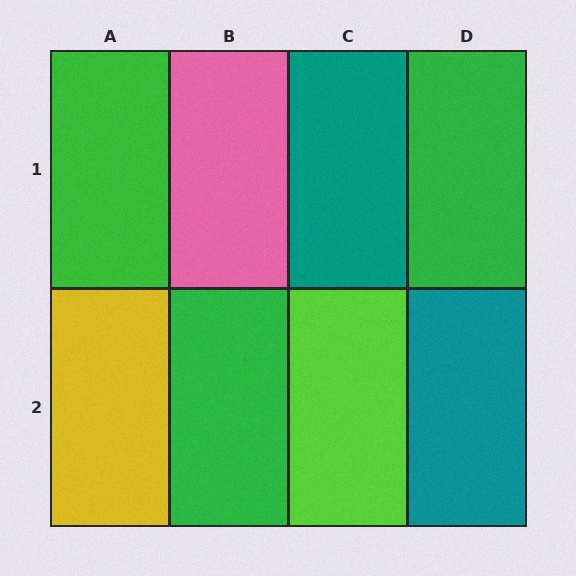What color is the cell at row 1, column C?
Teal.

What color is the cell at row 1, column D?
Green.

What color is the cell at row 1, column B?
Pink.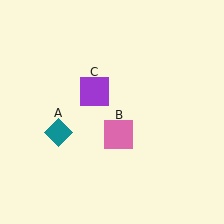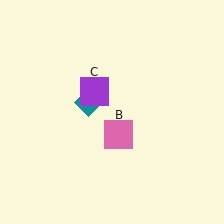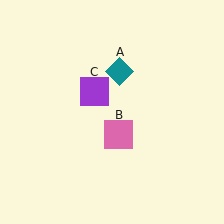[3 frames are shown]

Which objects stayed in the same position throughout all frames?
Pink square (object B) and purple square (object C) remained stationary.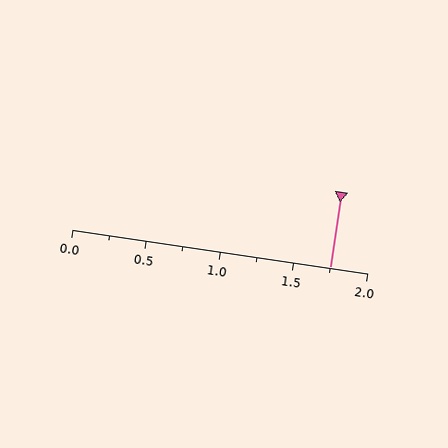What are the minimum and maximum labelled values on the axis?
The axis runs from 0.0 to 2.0.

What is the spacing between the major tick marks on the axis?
The major ticks are spaced 0.5 apart.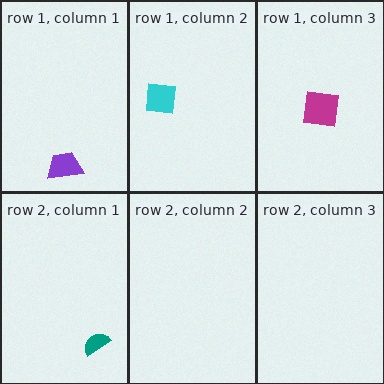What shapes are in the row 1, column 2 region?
The cyan square.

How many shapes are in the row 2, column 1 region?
1.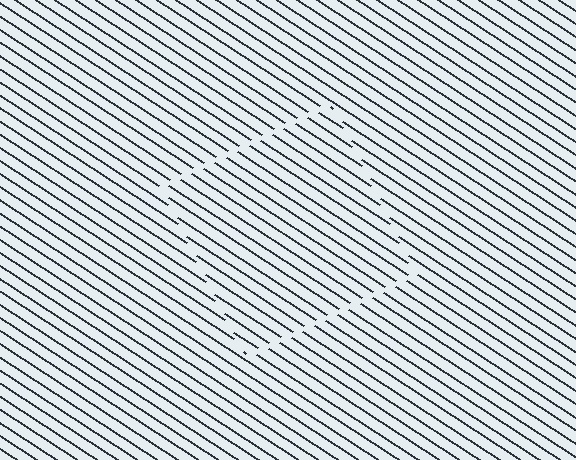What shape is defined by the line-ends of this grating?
An illusory square. The interior of the shape contains the same grating, shifted by half a period — the contour is defined by the phase discontinuity where line-ends from the inner and outer gratings abut.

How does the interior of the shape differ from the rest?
The interior of the shape contains the same grating, shifted by half a period — the contour is defined by the phase discontinuity where line-ends from the inner and outer gratings abut.